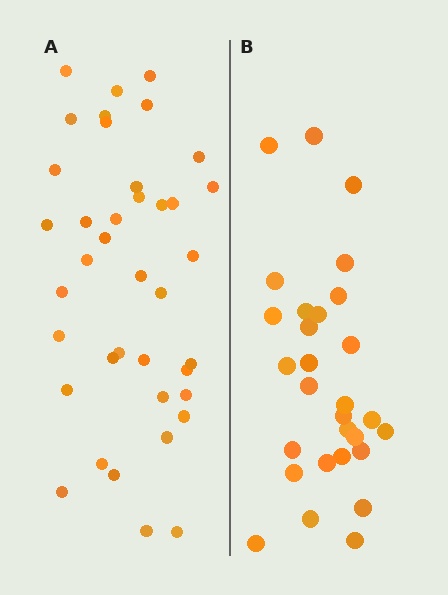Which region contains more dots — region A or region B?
Region A (the left region) has more dots.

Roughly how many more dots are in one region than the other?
Region A has roughly 10 or so more dots than region B.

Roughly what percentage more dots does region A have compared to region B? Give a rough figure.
About 35% more.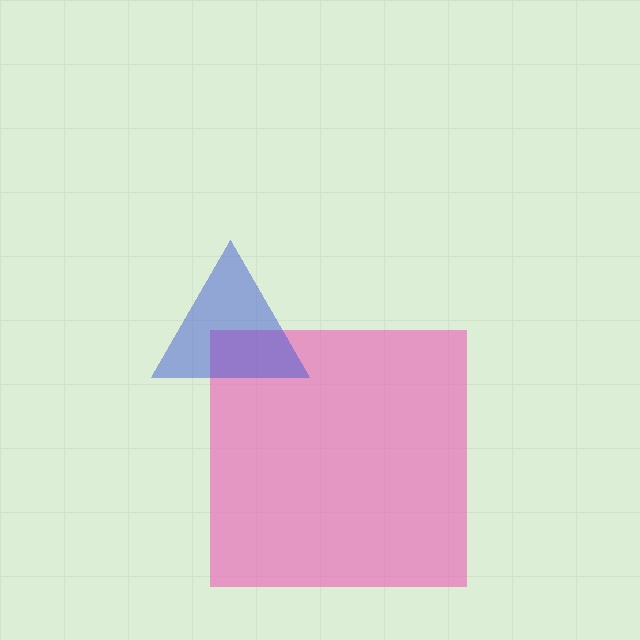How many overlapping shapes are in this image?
There are 2 overlapping shapes in the image.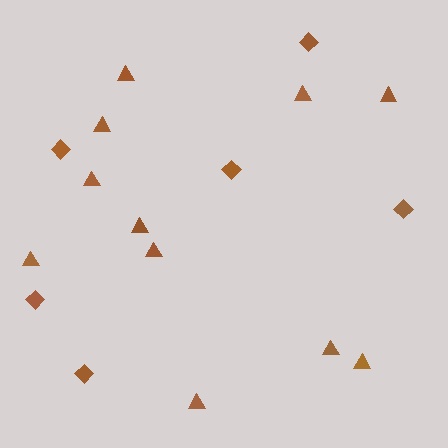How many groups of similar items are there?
There are 2 groups: one group of diamonds (6) and one group of triangles (11).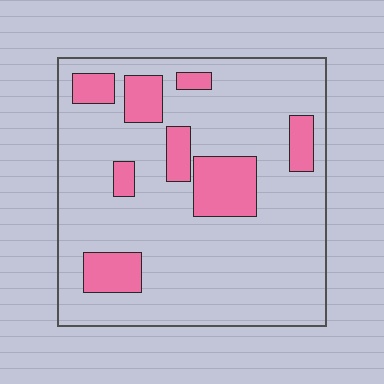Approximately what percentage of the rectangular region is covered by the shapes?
Approximately 20%.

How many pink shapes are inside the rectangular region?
8.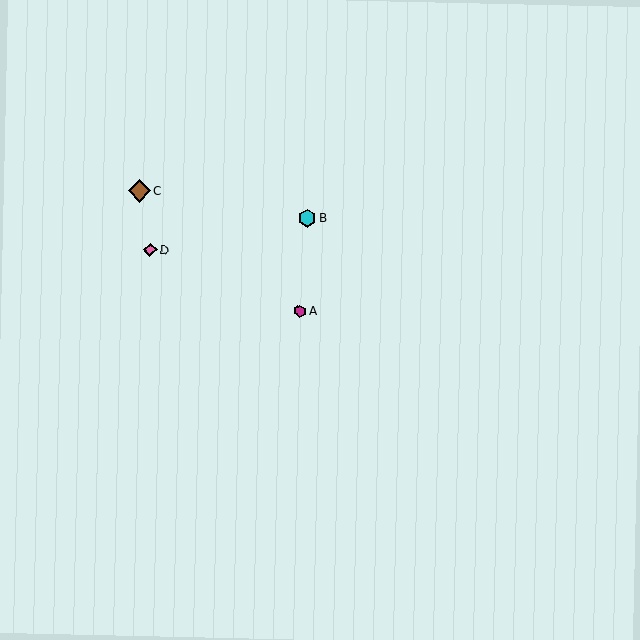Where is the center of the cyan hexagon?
The center of the cyan hexagon is at (308, 218).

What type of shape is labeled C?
Shape C is a brown diamond.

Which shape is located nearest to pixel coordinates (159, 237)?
The pink diamond (labeled D) at (150, 250) is nearest to that location.